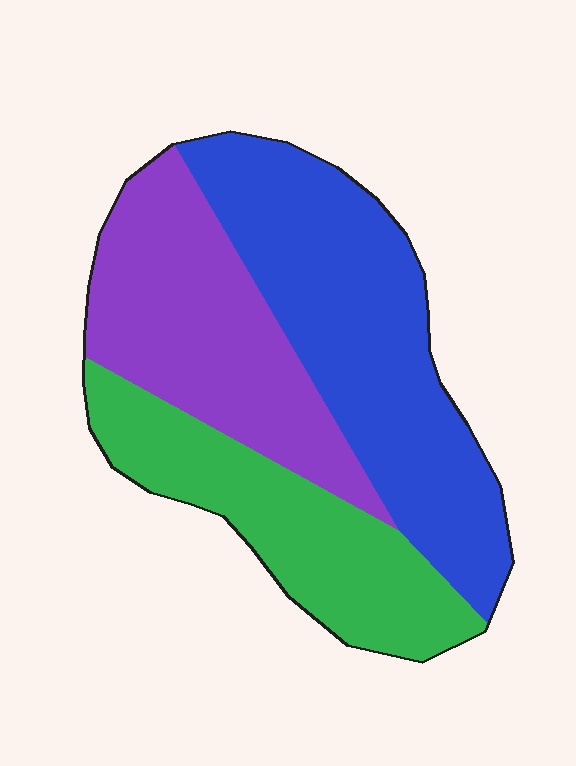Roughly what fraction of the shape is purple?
Purple takes up between a sixth and a third of the shape.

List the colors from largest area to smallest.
From largest to smallest: blue, purple, green.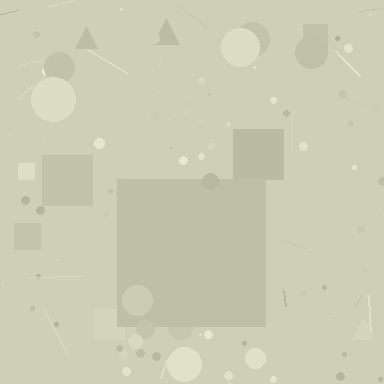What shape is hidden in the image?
A square is hidden in the image.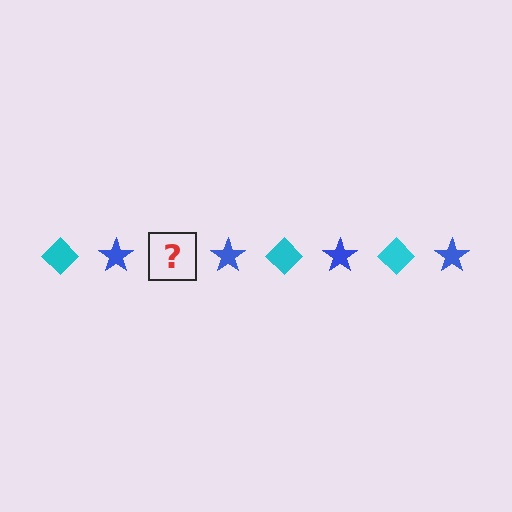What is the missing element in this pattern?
The missing element is a cyan diamond.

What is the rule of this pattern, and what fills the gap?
The rule is that the pattern alternates between cyan diamond and blue star. The gap should be filled with a cyan diamond.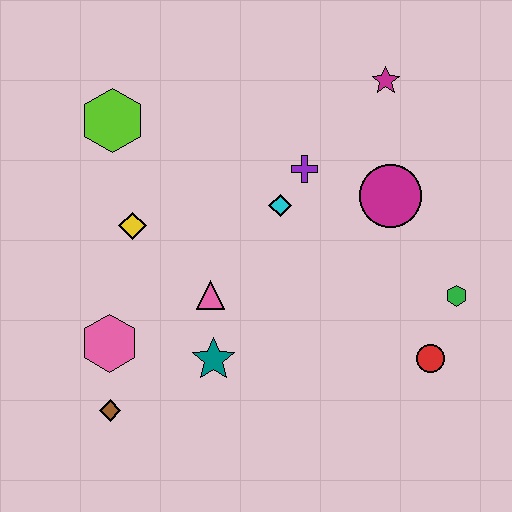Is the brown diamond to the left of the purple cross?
Yes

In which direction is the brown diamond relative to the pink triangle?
The brown diamond is below the pink triangle.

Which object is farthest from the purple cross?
The brown diamond is farthest from the purple cross.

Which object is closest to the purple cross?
The cyan diamond is closest to the purple cross.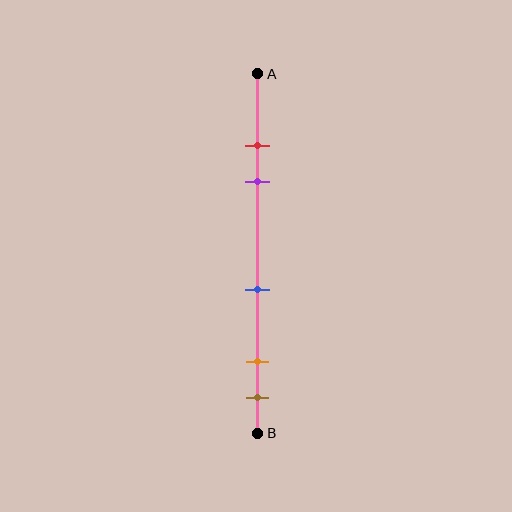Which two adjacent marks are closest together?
The red and purple marks are the closest adjacent pair.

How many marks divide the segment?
There are 5 marks dividing the segment.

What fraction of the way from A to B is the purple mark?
The purple mark is approximately 30% (0.3) of the way from A to B.